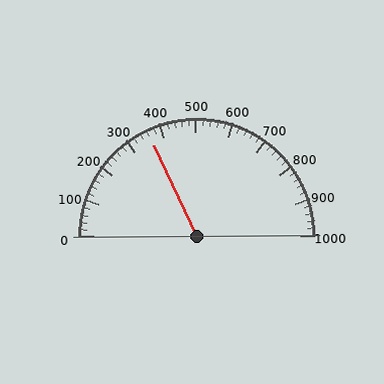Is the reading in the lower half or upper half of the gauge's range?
The reading is in the lower half of the range (0 to 1000).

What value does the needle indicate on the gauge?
The needle indicates approximately 360.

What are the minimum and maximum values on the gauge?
The gauge ranges from 0 to 1000.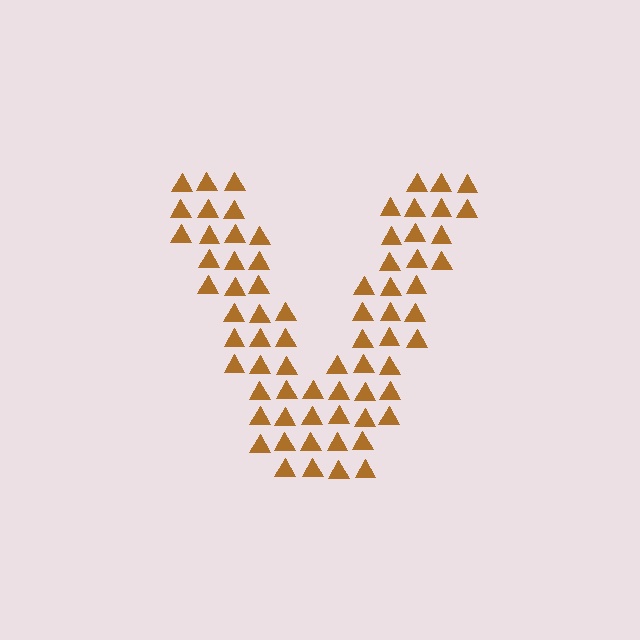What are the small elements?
The small elements are triangles.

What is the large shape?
The large shape is the letter V.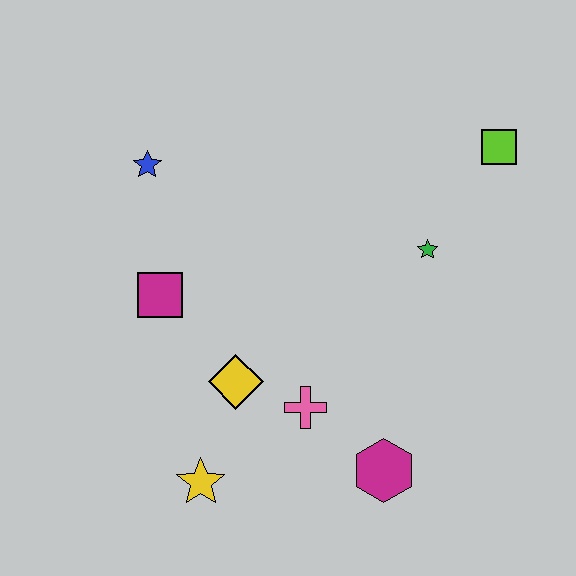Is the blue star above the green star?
Yes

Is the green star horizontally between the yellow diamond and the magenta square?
No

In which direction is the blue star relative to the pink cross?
The blue star is above the pink cross.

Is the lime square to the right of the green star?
Yes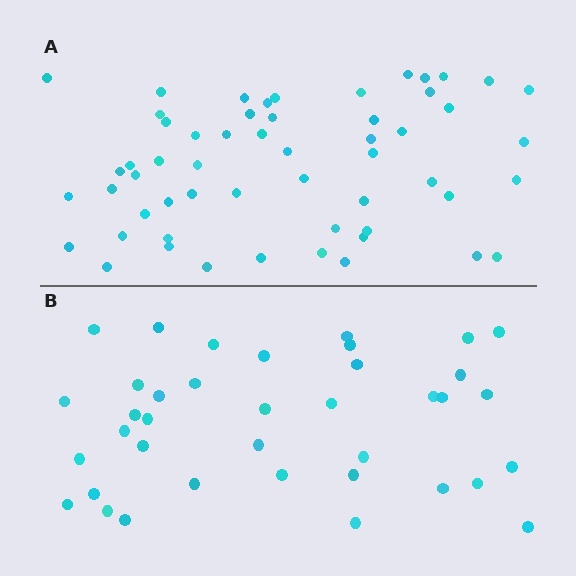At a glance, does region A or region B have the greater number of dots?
Region A (the top region) has more dots.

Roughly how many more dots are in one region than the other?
Region A has approximately 20 more dots than region B.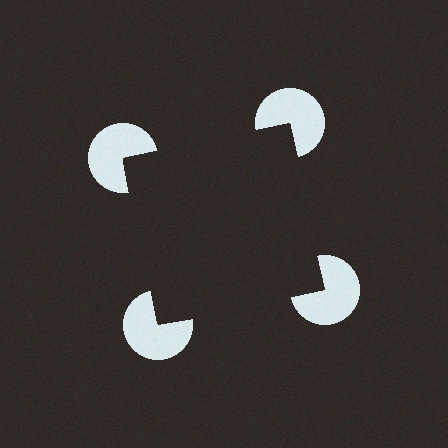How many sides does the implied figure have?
4 sides.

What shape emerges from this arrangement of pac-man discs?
An illusory square — its edges are inferred from the aligned wedge cuts in the pac-man discs, not physically drawn.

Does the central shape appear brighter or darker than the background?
It typically appears slightly darker than the background, even though no actual brightness change is drawn.